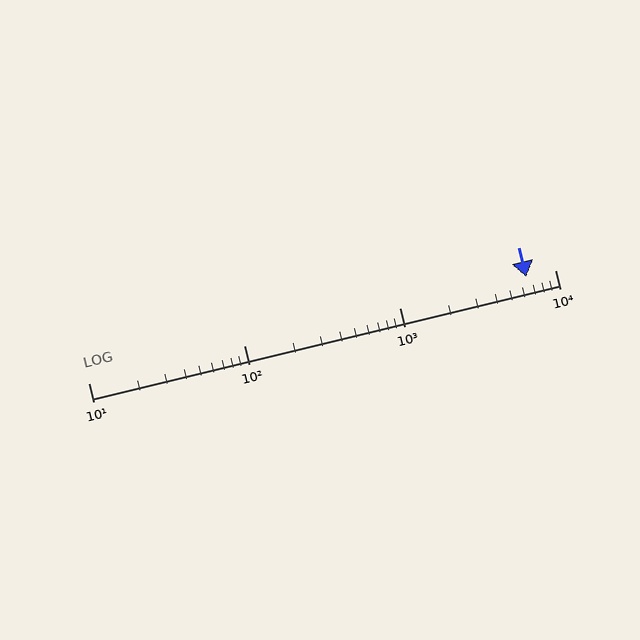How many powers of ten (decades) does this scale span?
The scale spans 3 decades, from 10 to 10000.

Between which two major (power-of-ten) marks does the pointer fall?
The pointer is between 1000 and 10000.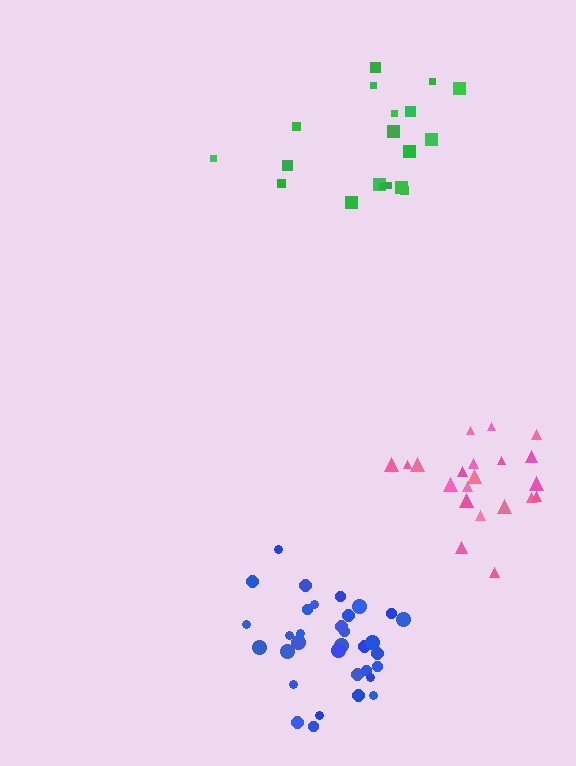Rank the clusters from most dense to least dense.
blue, pink, green.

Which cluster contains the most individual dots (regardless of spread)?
Blue (35).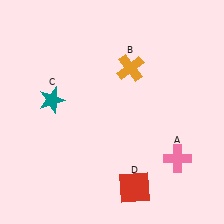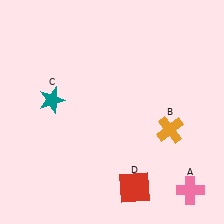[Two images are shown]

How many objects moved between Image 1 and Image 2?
2 objects moved between the two images.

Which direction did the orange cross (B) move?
The orange cross (B) moved down.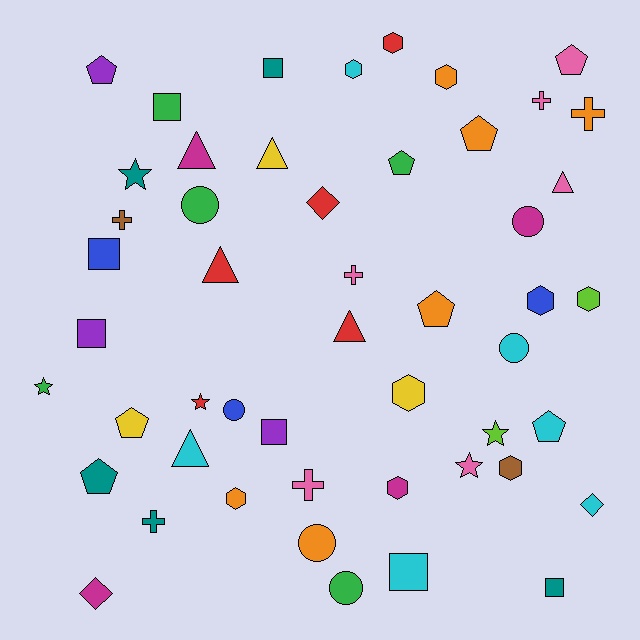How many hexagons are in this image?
There are 9 hexagons.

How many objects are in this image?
There are 50 objects.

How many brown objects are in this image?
There are 2 brown objects.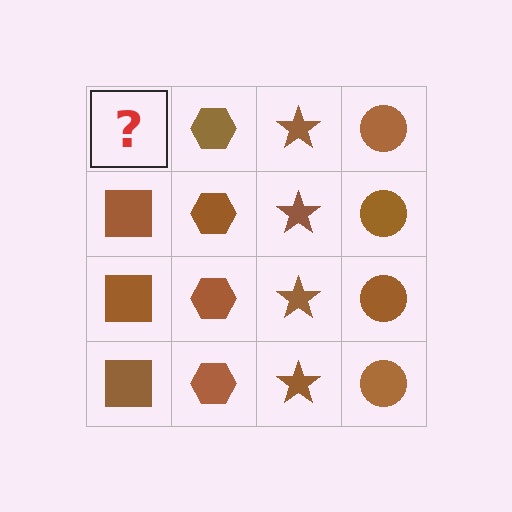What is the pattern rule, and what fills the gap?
The rule is that each column has a consistent shape. The gap should be filled with a brown square.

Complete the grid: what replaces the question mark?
The question mark should be replaced with a brown square.